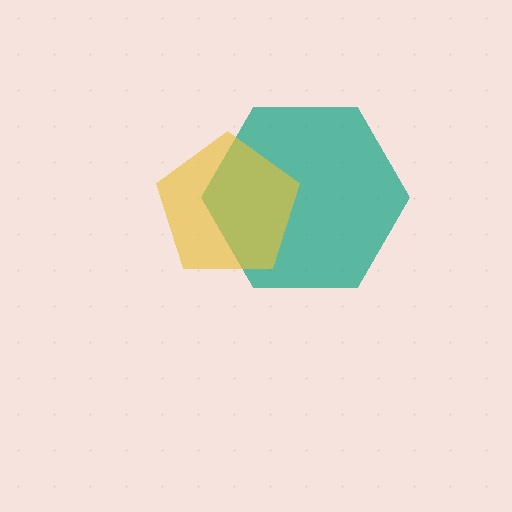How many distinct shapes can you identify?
There are 2 distinct shapes: a teal hexagon, a yellow pentagon.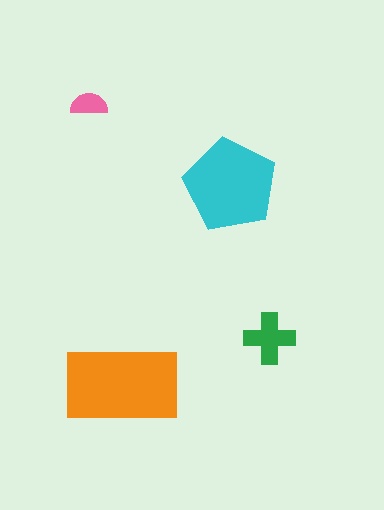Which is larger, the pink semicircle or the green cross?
The green cross.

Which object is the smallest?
The pink semicircle.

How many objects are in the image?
There are 4 objects in the image.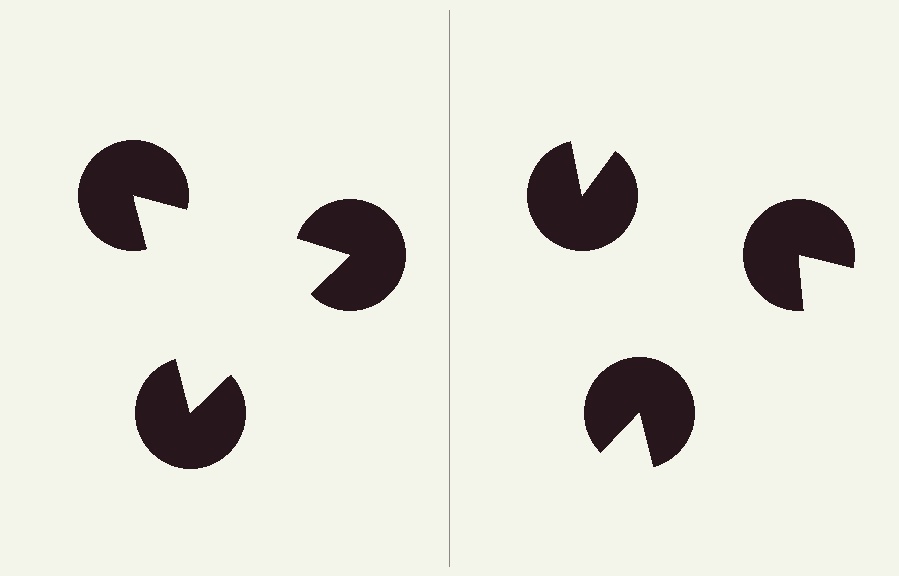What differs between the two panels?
The pac-man discs are positioned identically on both sides; only the wedge orientations differ. On the left they align to a triangle; on the right they are misaligned.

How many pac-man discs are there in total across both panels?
6 — 3 on each side.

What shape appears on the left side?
An illusory triangle.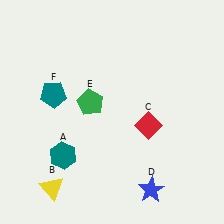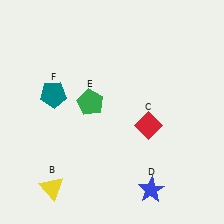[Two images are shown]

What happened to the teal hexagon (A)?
The teal hexagon (A) was removed in Image 2. It was in the bottom-left area of Image 1.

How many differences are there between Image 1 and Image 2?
There is 1 difference between the two images.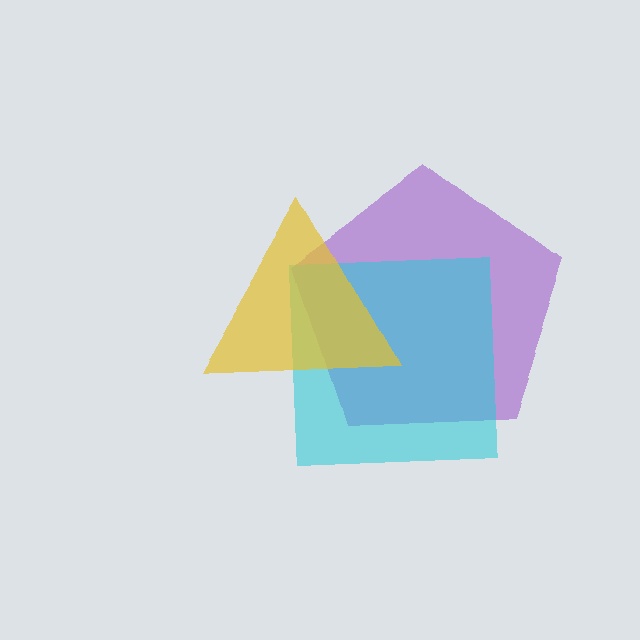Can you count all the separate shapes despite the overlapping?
Yes, there are 3 separate shapes.